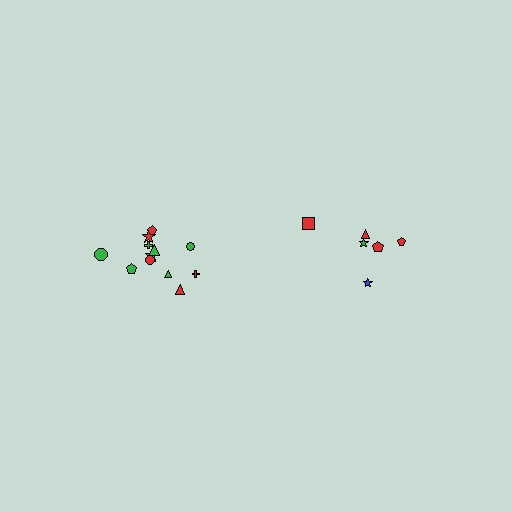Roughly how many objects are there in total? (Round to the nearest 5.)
Roughly 20 objects in total.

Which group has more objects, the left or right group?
The left group.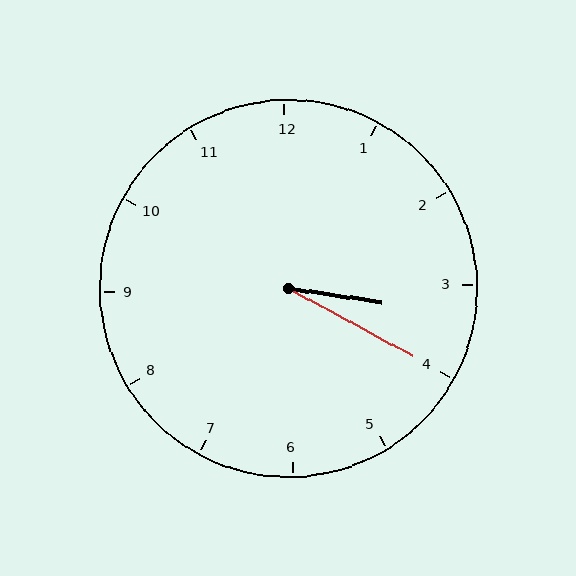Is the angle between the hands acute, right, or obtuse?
It is acute.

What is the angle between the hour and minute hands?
Approximately 20 degrees.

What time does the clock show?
3:20.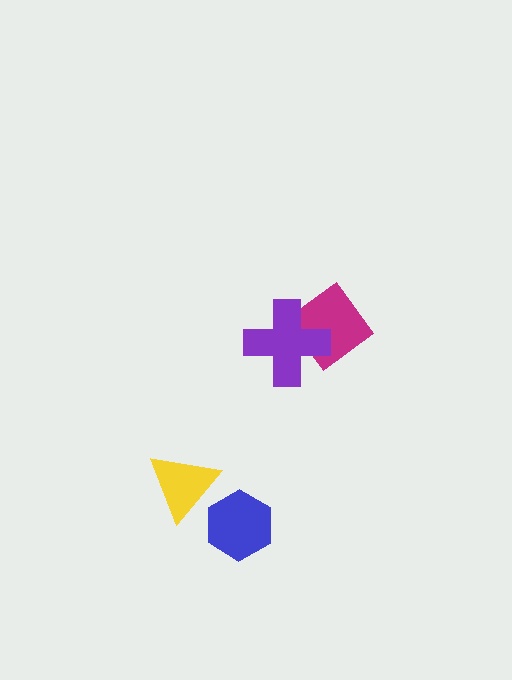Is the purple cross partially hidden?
No, no other shape covers it.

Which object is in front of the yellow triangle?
The blue hexagon is in front of the yellow triangle.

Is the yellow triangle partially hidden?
Yes, it is partially covered by another shape.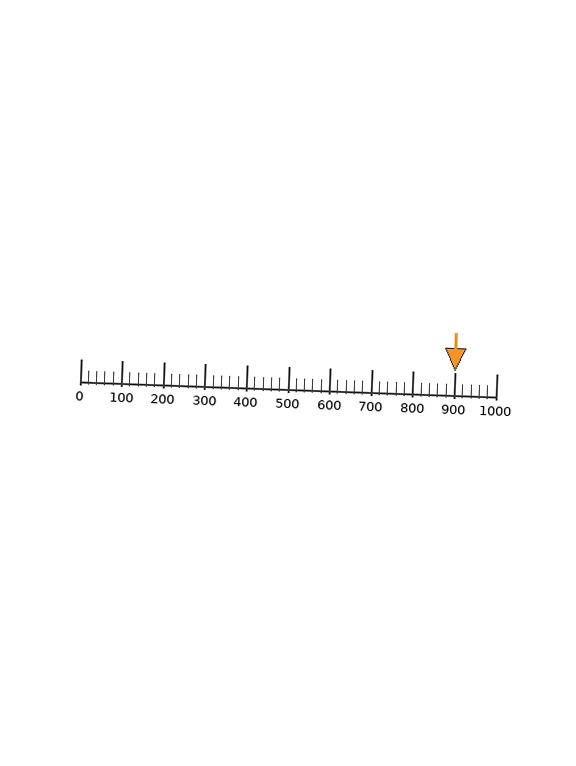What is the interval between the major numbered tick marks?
The major tick marks are spaced 100 units apart.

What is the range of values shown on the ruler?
The ruler shows values from 0 to 1000.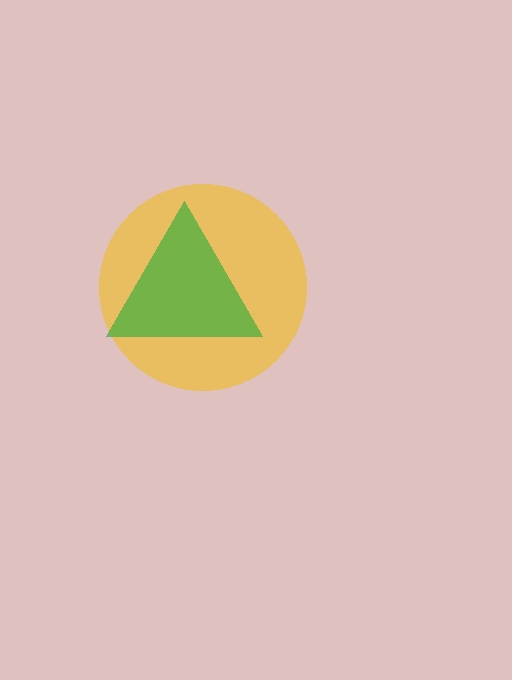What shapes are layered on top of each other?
The layered shapes are: a yellow circle, a green triangle.